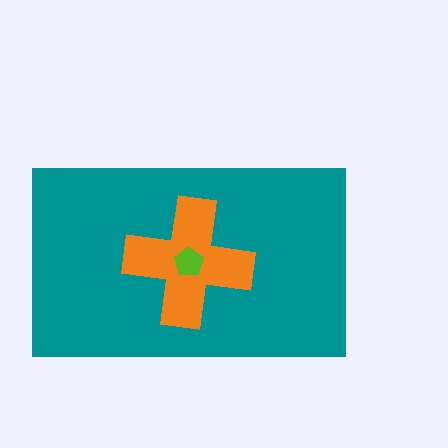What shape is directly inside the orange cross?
The lime pentagon.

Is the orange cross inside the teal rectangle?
Yes.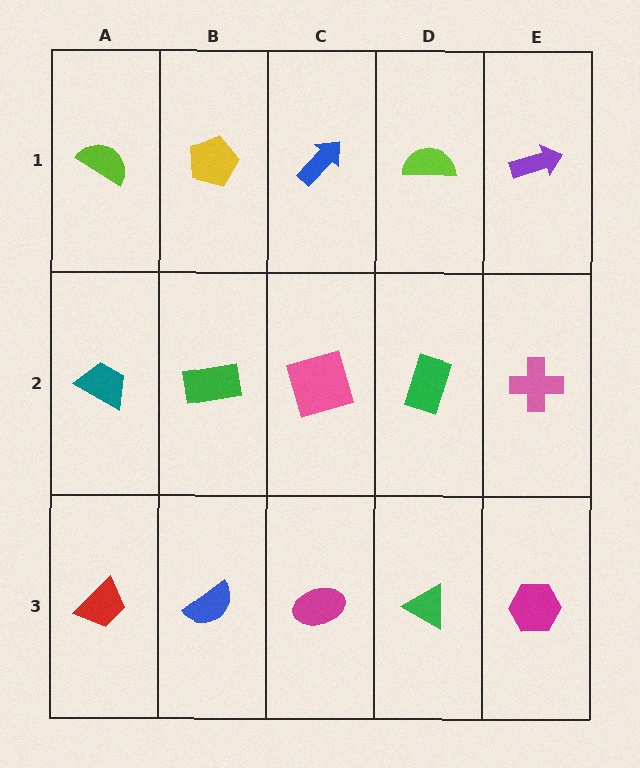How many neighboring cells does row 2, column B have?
4.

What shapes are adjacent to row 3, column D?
A green rectangle (row 2, column D), a magenta ellipse (row 3, column C), a magenta hexagon (row 3, column E).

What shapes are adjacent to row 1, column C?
A pink square (row 2, column C), a yellow pentagon (row 1, column B), a lime semicircle (row 1, column D).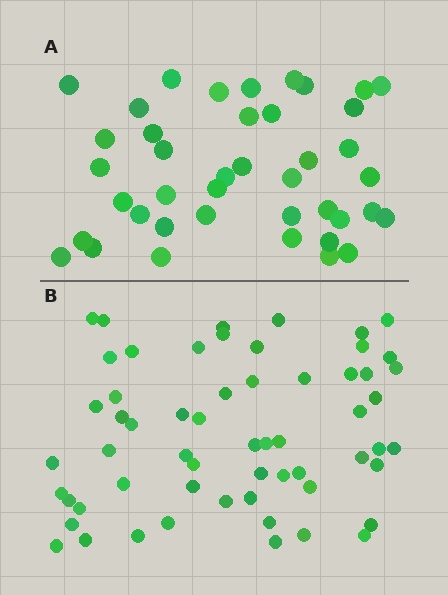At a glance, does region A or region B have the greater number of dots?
Region B (the bottom region) has more dots.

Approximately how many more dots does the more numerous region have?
Region B has approximately 20 more dots than region A.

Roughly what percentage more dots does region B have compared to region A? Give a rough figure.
About 45% more.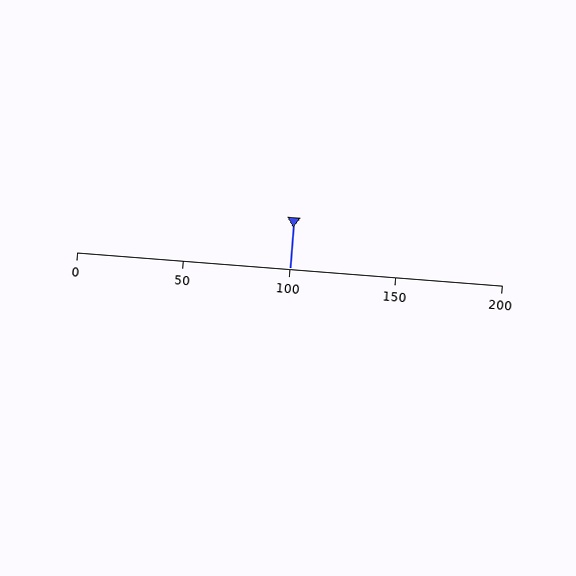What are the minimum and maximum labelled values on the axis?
The axis runs from 0 to 200.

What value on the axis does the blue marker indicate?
The marker indicates approximately 100.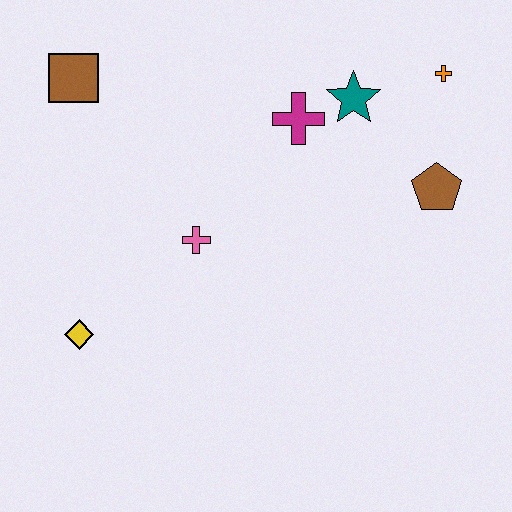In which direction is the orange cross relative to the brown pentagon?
The orange cross is above the brown pentagon.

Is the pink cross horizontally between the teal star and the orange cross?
No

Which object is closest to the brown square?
The pink cross is closest to the brown square.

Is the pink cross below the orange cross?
Yes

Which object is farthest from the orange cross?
The yellow diamond is farthest from the orange cross.